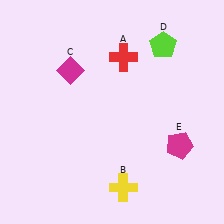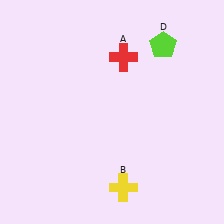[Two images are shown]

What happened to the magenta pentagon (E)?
The magenta pentagon (E) was removed in Image 2. It was in the bottom-right area of Image 1.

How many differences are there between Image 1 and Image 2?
There are 2 differences between the two images.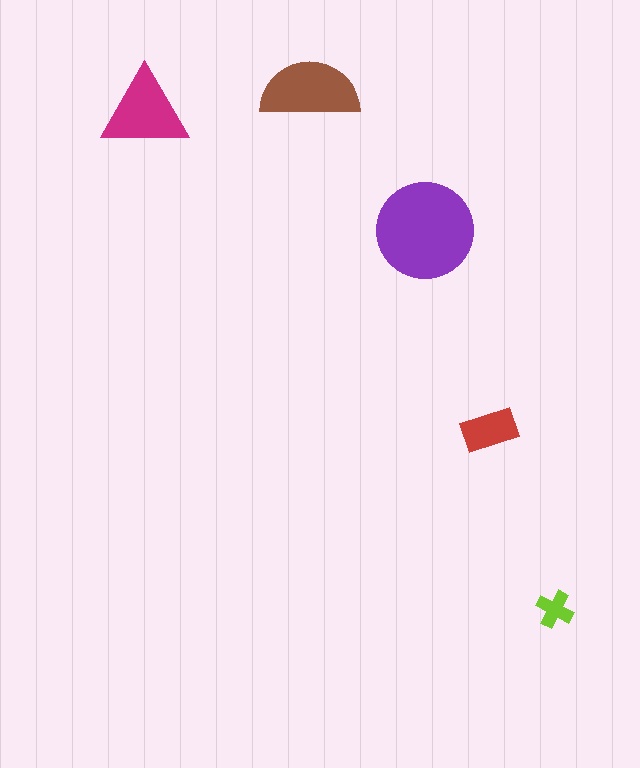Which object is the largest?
The purple circle.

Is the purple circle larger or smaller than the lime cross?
Larger.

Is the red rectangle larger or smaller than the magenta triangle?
Smaller.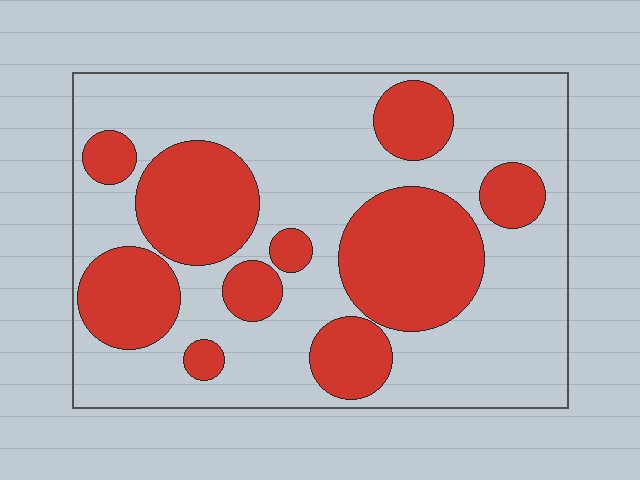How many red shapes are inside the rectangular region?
10.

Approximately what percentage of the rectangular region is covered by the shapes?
Approximately 35%.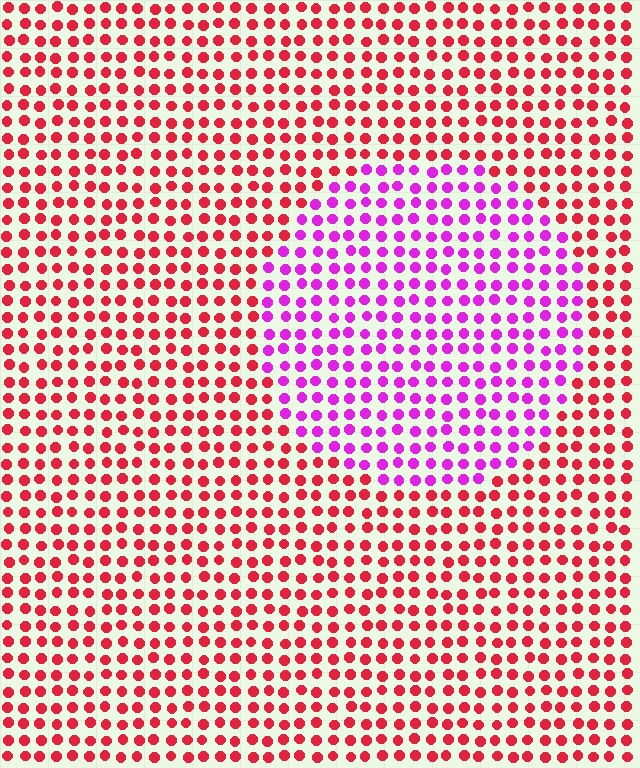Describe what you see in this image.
The image is filled with small red elements in a uniform arrangement. A circle-shaped region is visible where the elements are tinted to a slightly different hue, forming a subtle color boundary.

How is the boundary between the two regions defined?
The boundary is defined purely by a slight shift in hue (about 52 degrees). Spacing, size, and orientation are identical on both sides.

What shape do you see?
I see a circle.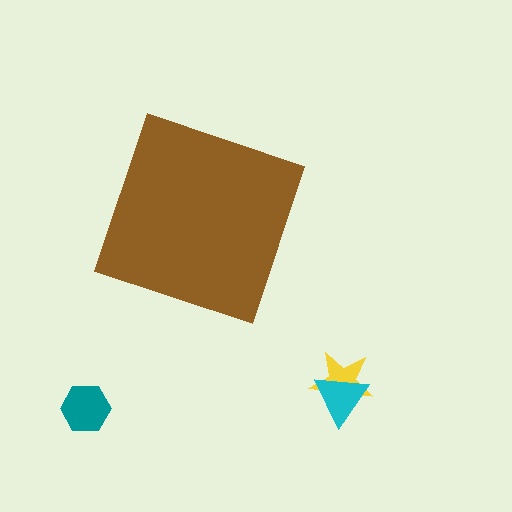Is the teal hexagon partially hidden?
No, the teal hexagon is fully visible.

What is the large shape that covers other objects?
A brown square.